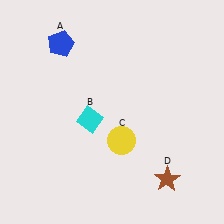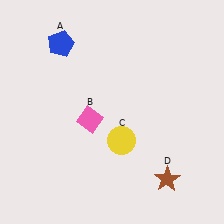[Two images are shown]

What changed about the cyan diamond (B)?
In Image 1, B is cyan. In Image 2, it changed to pink.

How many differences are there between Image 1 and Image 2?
There is 1 difference between the two images.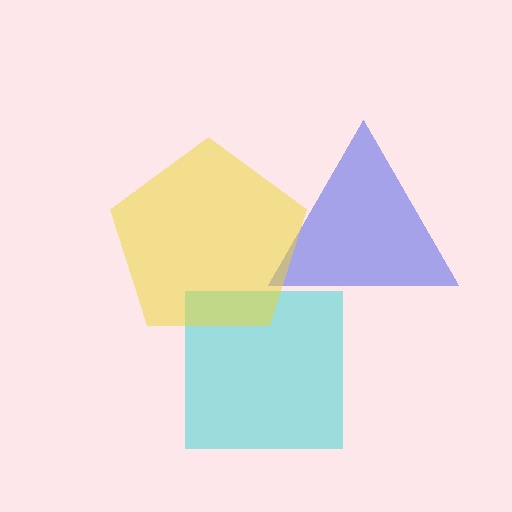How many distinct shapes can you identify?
There are 3 distinct shapes: a blue triangle, a cyan square, a yellow pentagon.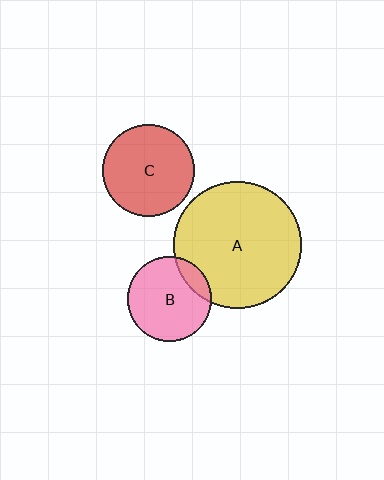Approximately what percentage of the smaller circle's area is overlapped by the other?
Approximately 15%.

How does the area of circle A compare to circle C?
Approximately 1.9 times.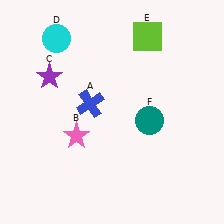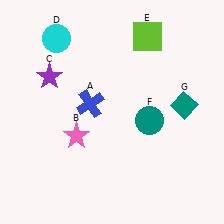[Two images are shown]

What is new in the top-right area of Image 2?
A teal diamond (G) was added in the top-right area of Image 2.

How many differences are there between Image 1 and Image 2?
There is 1 difference between the two images.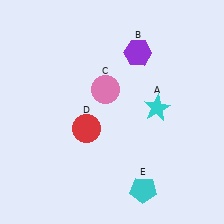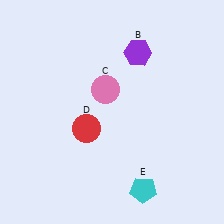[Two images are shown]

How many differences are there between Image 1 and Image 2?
There is 1 difference between the two images.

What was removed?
The cyan star (A) was removed in Image 2.